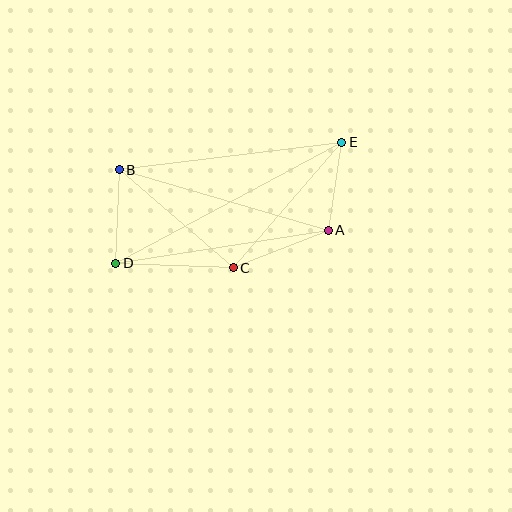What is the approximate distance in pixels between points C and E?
The distance between C and E is approximately 166 pixels.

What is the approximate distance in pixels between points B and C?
The distance between B and C is approximately 150 pixels.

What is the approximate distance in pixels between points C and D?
The distance between C and D is approximately 118 pixels.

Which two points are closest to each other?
Points A and E are closest to each other.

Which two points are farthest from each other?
Points D and E are farthest from each other.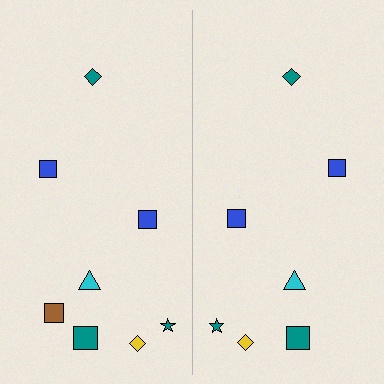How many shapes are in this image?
There are 15 shapes in this image.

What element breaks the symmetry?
A brown square is missing from the right side.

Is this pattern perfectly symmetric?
No, the pattern is not perfectly symmetric. A brown square is missing from the right side.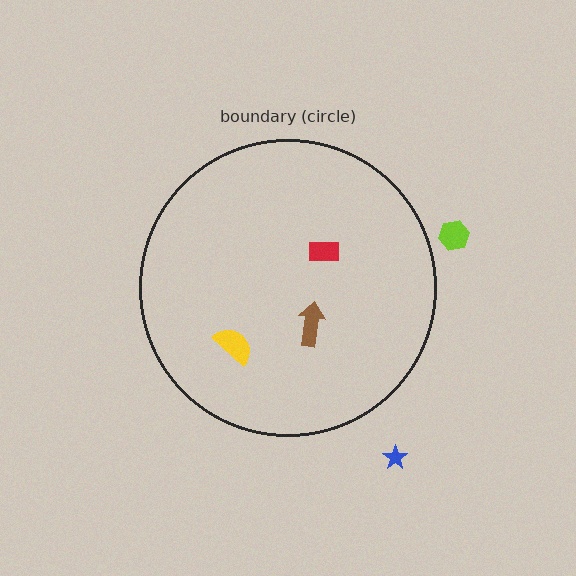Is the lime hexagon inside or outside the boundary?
Outside.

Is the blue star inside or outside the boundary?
Outside.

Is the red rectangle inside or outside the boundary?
Inside.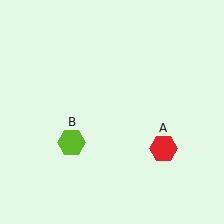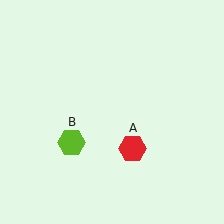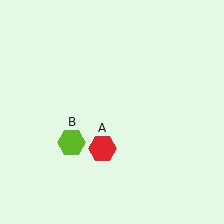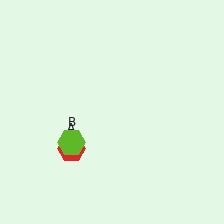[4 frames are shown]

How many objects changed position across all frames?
1 object changed position: red hexagon (object A).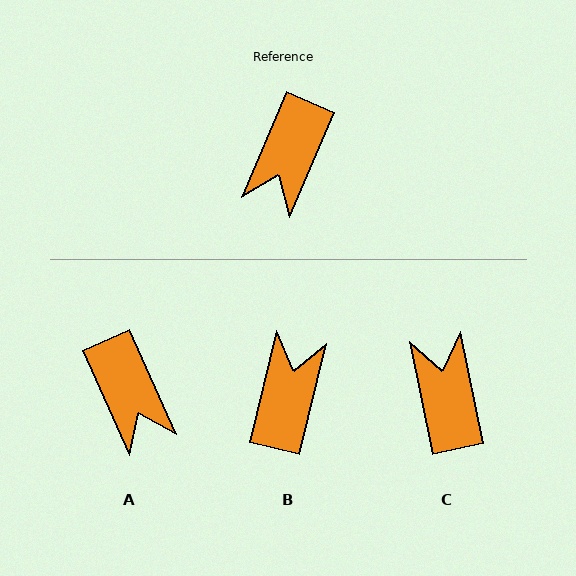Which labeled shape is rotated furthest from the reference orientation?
B, about 171 degrees away.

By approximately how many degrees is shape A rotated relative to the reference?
Approximately 47 degrees counter-clockwise.